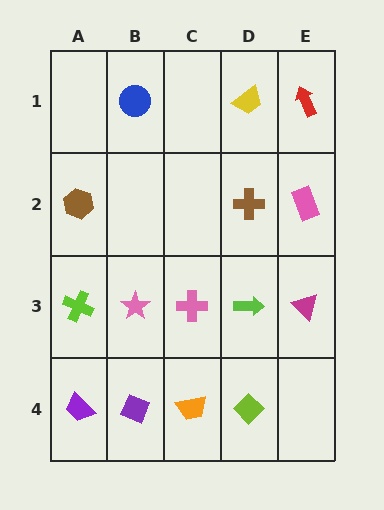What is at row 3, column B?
A pink star.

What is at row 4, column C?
An orange trapezoid.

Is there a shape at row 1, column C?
No, that cell is empty.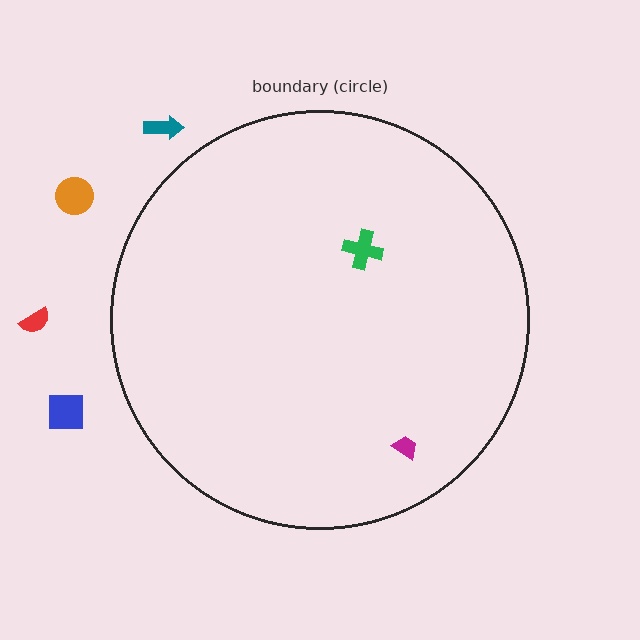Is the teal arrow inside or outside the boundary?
Outside.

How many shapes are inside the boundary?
2 inside, 4 outside.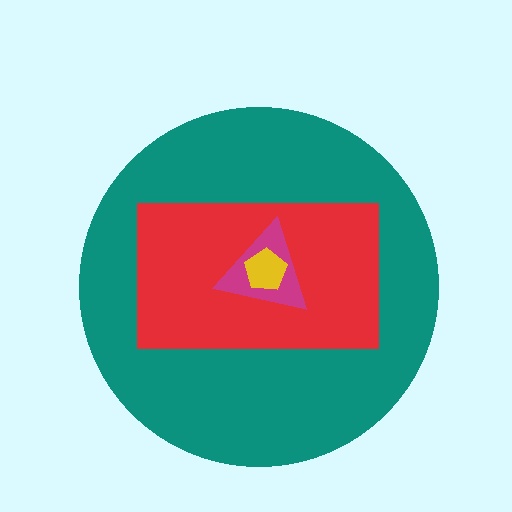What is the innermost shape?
The yellow pentagon.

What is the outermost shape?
The teal circle.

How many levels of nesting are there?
4.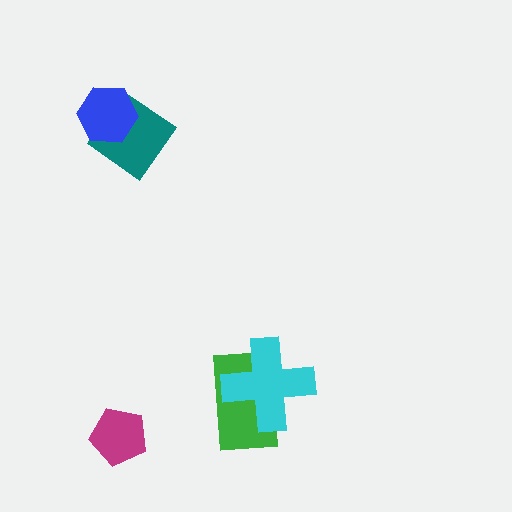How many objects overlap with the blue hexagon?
1 object overlaps with the blue hexagon.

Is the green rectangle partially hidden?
Yes, it is partially covered by another shape.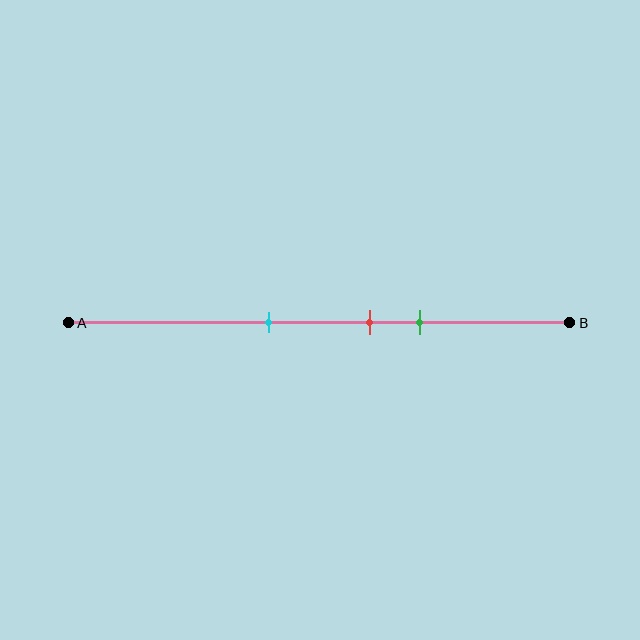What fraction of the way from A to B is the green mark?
The green mark is approximately 70% (0.7) of the way from A to B.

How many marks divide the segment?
There are 3 marks dividing the segment.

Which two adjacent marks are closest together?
The red and green marks are the closest adjacent pair.